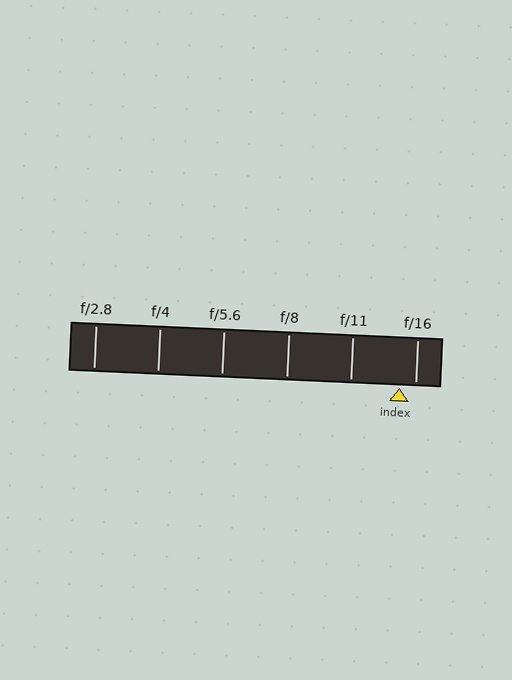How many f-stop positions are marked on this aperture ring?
There are 6 f-stop positions marked.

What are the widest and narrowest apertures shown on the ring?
The widest aperture shown is f/2.8 and the narrowest is f/16.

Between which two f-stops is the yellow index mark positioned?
The index mark is between f/11 and f/16.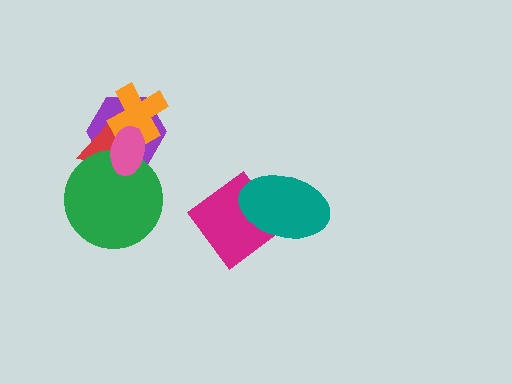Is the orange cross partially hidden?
Yes, it is partially covered by another shape.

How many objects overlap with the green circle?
3 objects overlap with the green circle.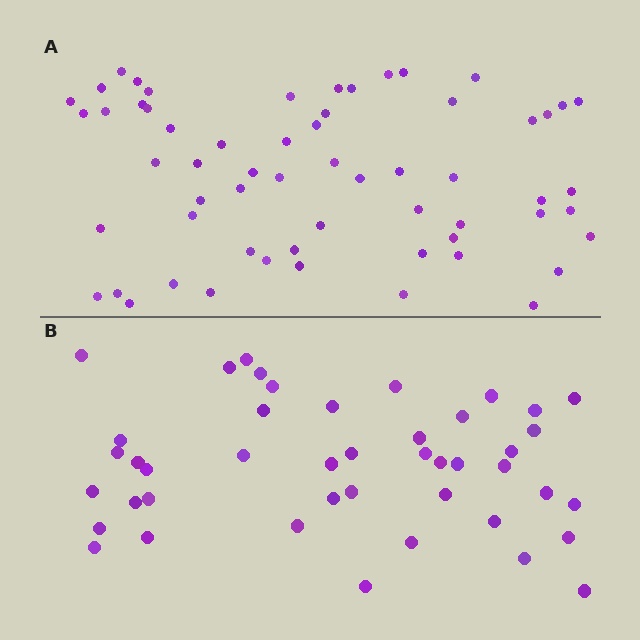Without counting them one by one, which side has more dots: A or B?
Region A (the top region) has more dots.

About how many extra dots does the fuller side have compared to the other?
Region A has approximately 15 more dots than region B.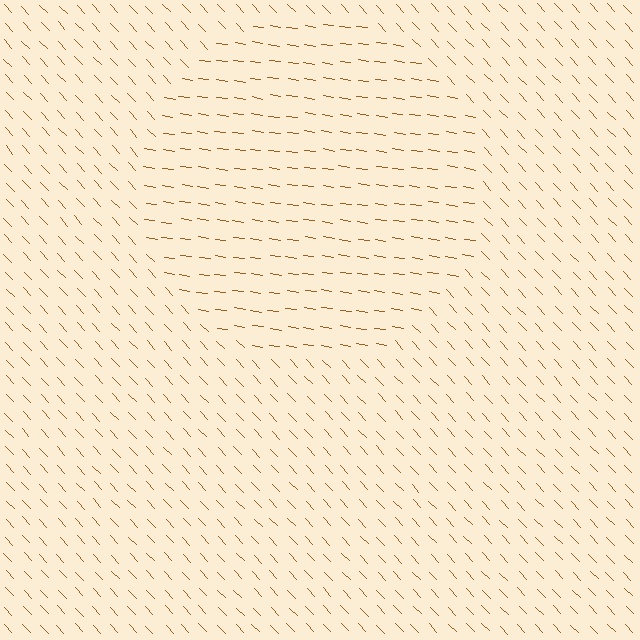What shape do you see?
I see a circle.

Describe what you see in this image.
The image is filled with small brown line segments. A circle region in the image has lines oriented differently from the surrounding lines, creating a visible texture boundary.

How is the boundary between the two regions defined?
The boundary is defined purely by a change in line orientation (approximately 38 degrees difference). All lines are the same color and thickness.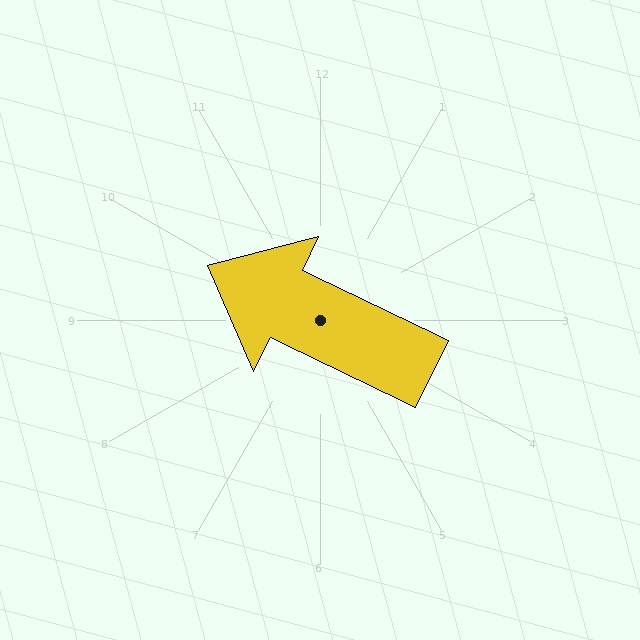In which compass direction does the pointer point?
Northwest.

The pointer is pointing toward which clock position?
Roughly 10 o'clock.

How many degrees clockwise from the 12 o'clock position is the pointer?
Approximately 296 degrees.